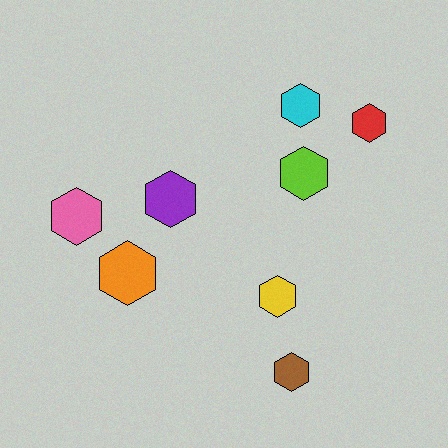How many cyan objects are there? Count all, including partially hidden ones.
There is 1 cyan object.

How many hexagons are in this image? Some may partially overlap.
There are 8 hexagons.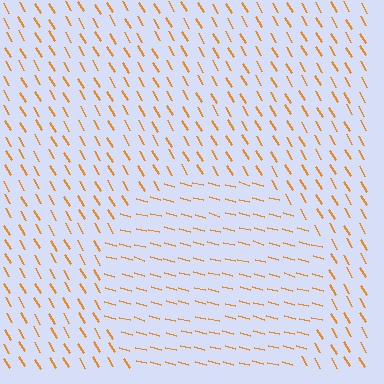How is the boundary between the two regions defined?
The boundary is defined purely by a change in line orientation (approximately 45 degrees difference). All lines are the same color and thickness.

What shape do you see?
I see a circle.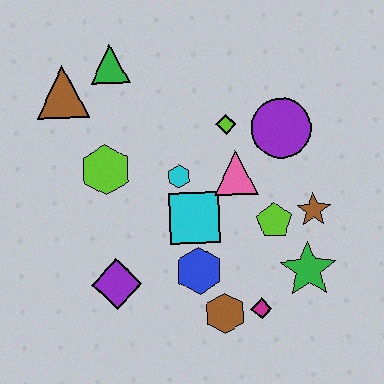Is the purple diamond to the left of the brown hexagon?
Yes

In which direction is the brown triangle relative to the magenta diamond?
The brown triangle is above the magenta diamond.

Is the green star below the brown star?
Yes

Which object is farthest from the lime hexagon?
The green star is farthest from the lime hexagon.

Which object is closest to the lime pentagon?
The brown star is closest to the lime pentagon.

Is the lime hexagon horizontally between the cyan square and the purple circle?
No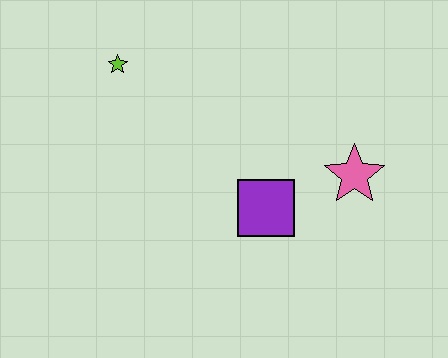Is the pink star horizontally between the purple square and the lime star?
No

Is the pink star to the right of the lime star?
Yes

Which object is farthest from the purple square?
The lime star is farthest from the purple square.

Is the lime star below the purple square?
No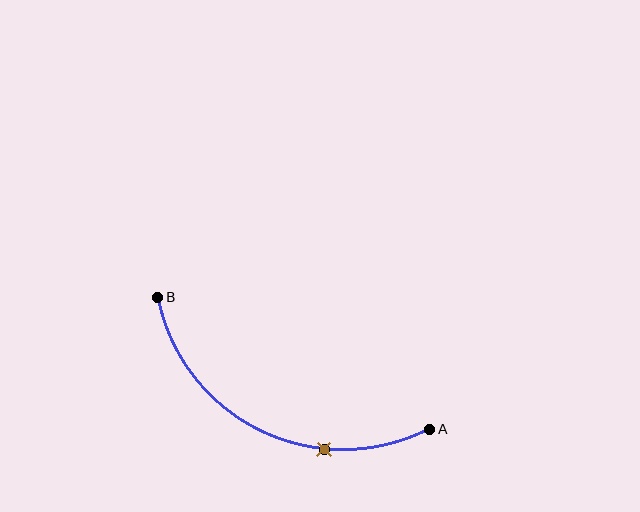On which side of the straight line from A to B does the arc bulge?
The arc bulges below the straight line connecting A and B.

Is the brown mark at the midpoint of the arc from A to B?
No. The brown mark lies on the arc but is closer to endpoint A. The arc midpoint would be at the point on the curve equidistant along the arc from both A and B.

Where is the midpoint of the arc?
The arc midpoint is the point on the curve farthest from the straight line joining A and B. It sits below that line.